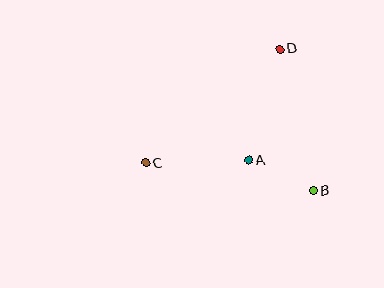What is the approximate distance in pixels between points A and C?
The distance between A and C is approximately 103 pixels.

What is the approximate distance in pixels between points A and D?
The distance between A and D is approximately 115 pixels.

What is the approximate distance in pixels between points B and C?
The distance between B and C is approximately 170 pixels.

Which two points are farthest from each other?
Points C and D are farthest from each other.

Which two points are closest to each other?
Points A and B are closest to each other.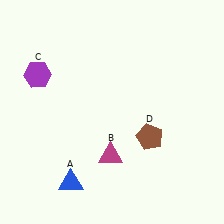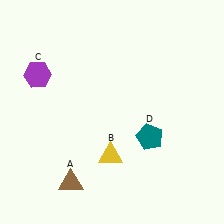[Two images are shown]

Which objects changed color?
A changed from blue to brown. B changed from magenta to yellow. D changed from brown to teal.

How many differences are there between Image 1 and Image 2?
There are 3 differences between the two images.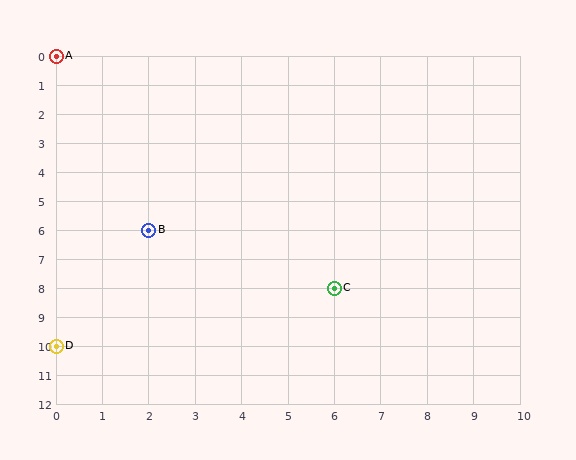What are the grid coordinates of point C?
Point C is at grid coordinates (6, 8).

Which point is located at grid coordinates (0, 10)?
Point D is at (0, 10).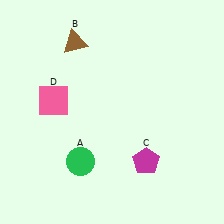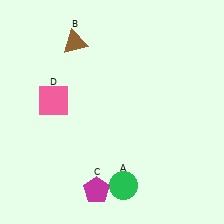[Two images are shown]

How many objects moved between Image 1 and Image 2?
2 objects moved between the two images.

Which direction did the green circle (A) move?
The green circle (A) moved right.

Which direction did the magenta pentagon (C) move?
The magenta pentagon (C) moved left.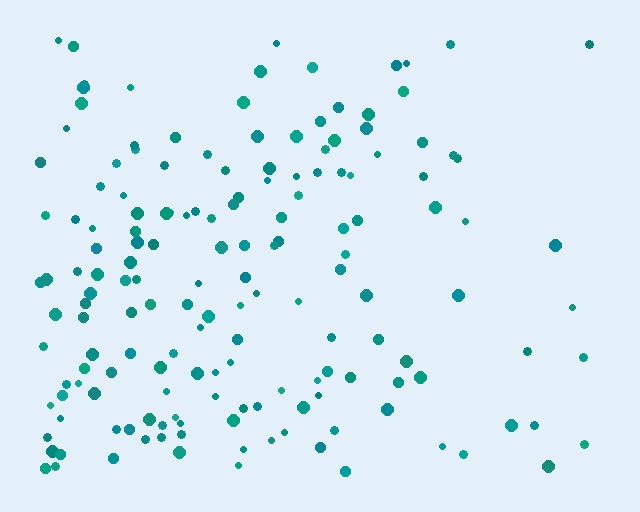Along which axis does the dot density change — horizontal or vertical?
Horizontal.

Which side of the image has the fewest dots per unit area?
The right.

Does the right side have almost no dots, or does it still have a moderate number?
Still a moderate number, just noticeably fewer than the left.